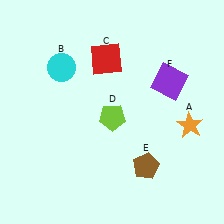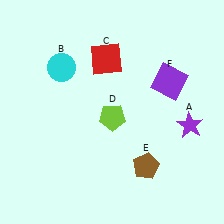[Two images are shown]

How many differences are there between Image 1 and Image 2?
There is 1 difference between the two images.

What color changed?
The star (A) changed from orange in Image 1 to purple in Image 2.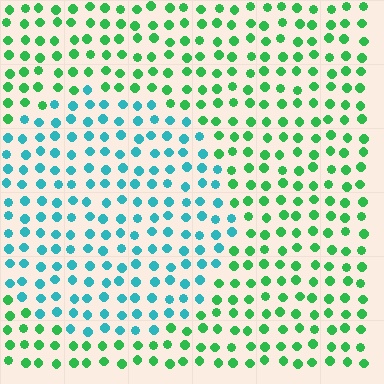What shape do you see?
I see a circle.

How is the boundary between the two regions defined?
The boundary is defined purely by a slight shift in hue (about 50 degrees). Spacing, size, and orientation are identical on both sides.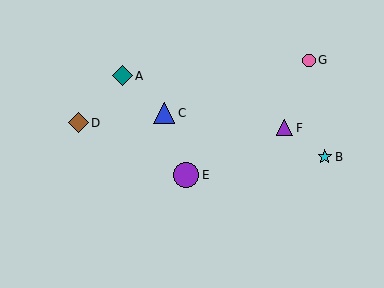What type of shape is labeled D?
Shape D is a brown diamond.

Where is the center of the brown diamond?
The center of the brown diamond is at (78, 123).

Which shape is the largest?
The purple circle (labeled E) is the largest.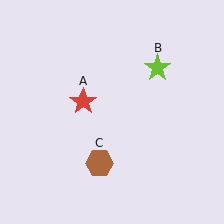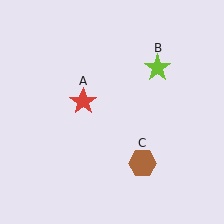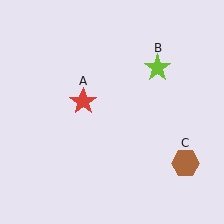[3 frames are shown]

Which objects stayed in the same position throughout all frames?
Red star (object A) and lime star (object B) remained stationary.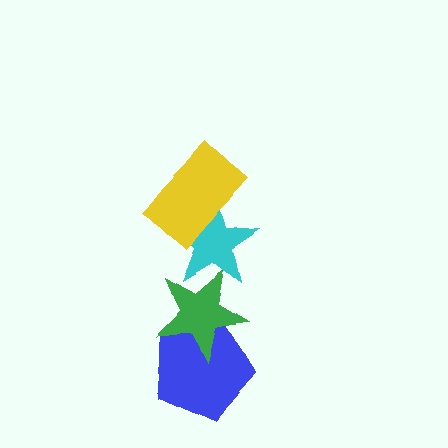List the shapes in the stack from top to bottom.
From top to bottom: the yellow rectangle, the cyan star, the green star, the blue pentagon.